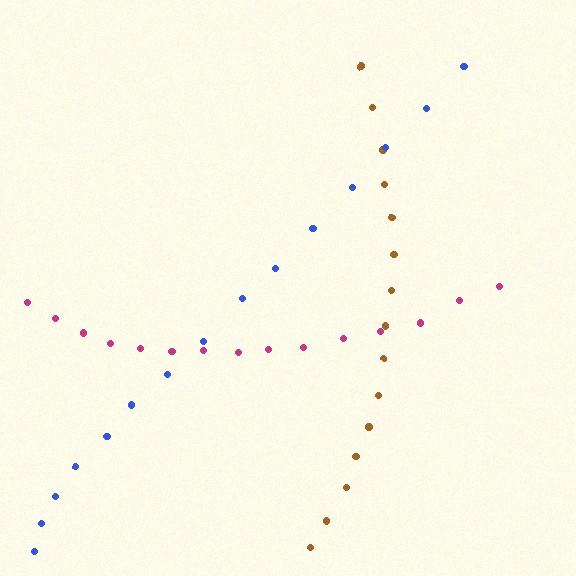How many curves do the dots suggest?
There are 3 distinct paths.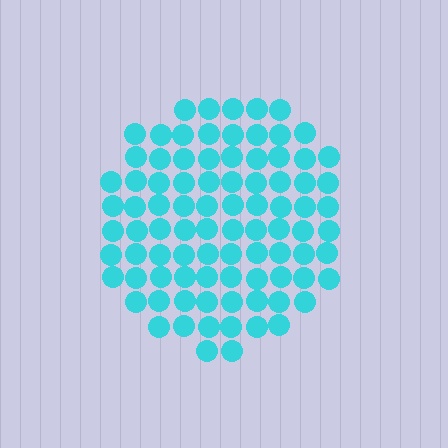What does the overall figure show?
The overall figure shows a circle.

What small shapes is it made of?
It is made of small circles.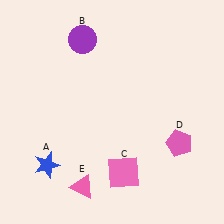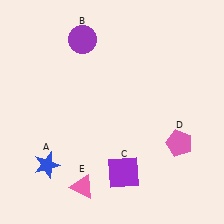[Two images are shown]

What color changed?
The square (C) changed from pink in Image 1 to purple in Image 2.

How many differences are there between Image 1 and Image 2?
There is 1 difference between the two images.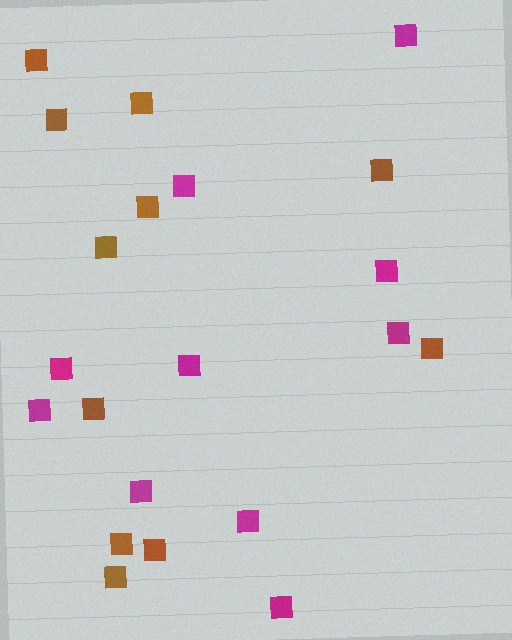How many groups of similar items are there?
There are 2 groups: one group of brown squares (11) and one group of magenta squares (10).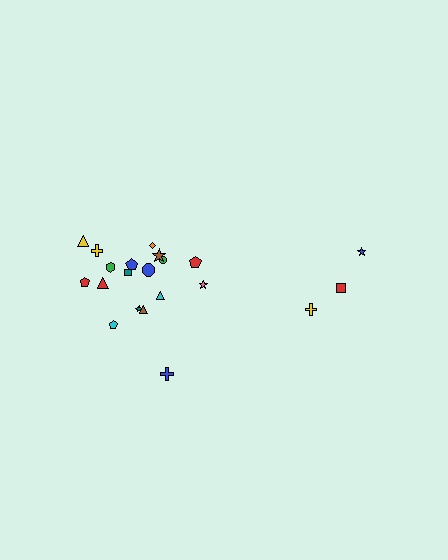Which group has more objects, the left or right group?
The left group.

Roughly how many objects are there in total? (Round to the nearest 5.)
Roughly 20 objects in total.